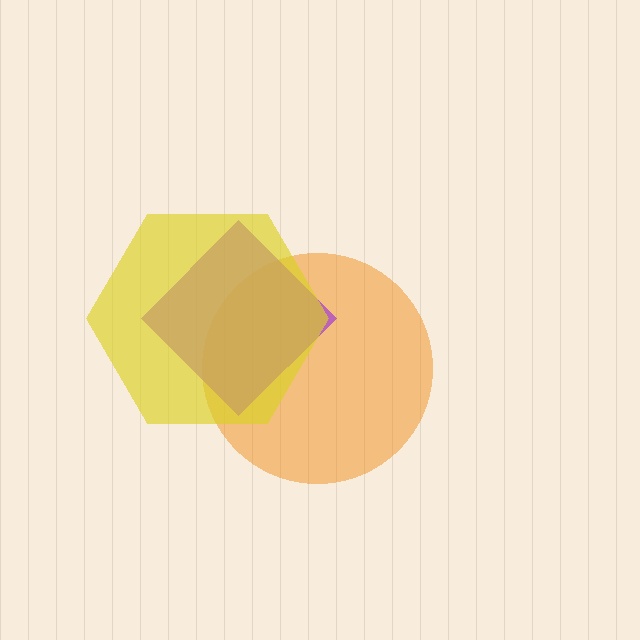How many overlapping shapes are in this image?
There are 3 overlapping shapes in the image.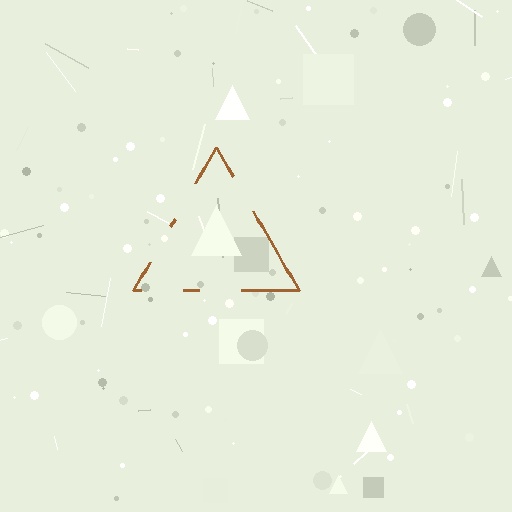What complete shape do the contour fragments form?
The contour fragments form a triangle.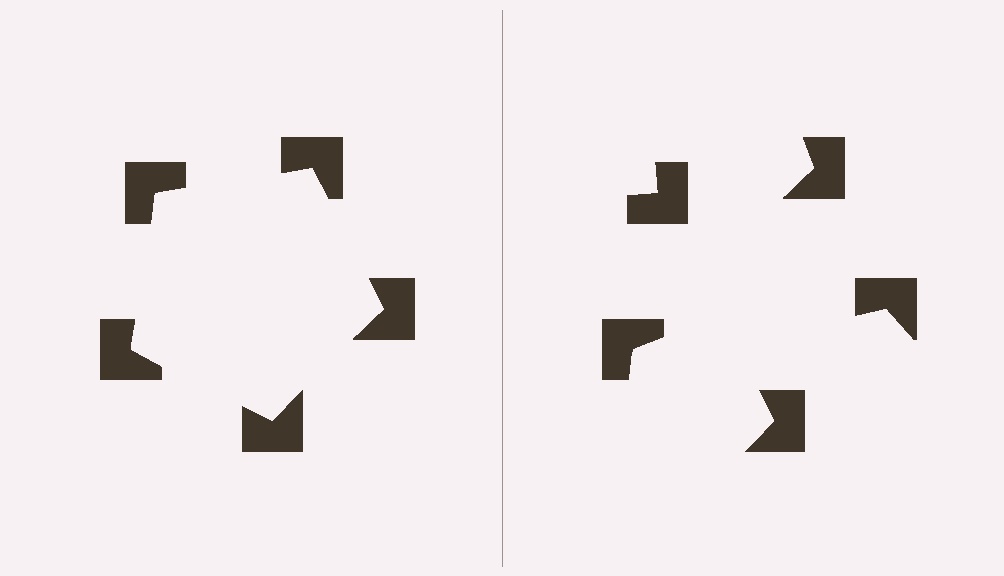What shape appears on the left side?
An illusory pentagon.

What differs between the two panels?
The notched squares are positioned identically on both sides; only the wedge orientations differ. On the left they align to a pentagon; on the right they are misaligned.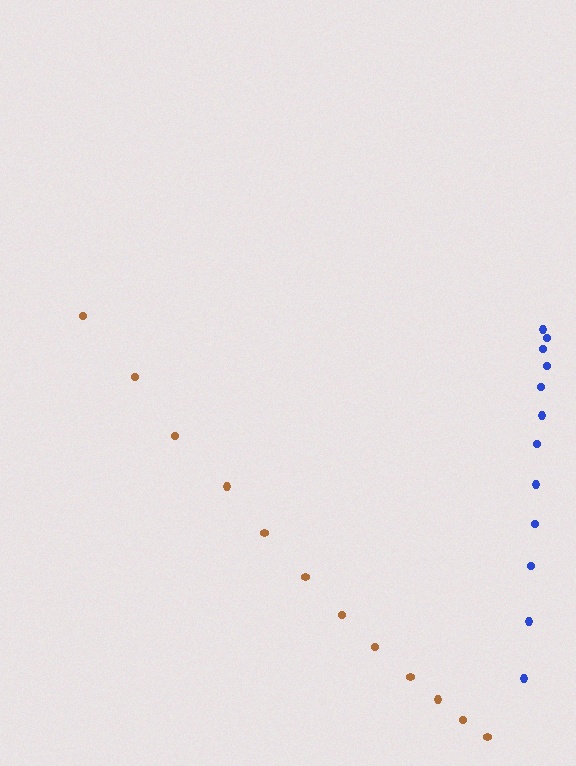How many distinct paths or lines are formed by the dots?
There are 2 distinct paths.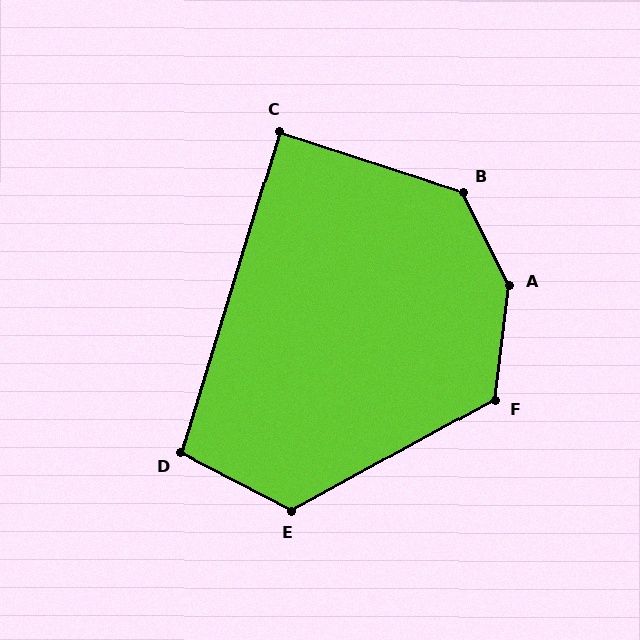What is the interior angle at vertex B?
Approximately 134 degrees (obtuse).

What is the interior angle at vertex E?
Approximately 124 degrees (obtuse).